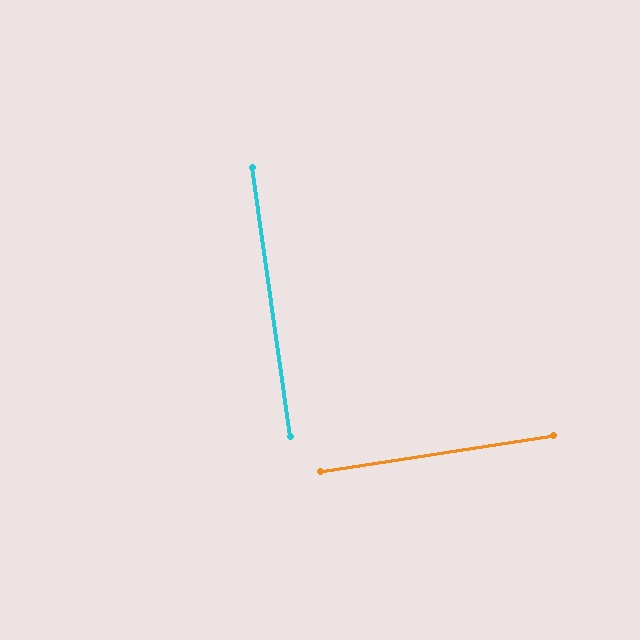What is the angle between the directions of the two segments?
Approximately 89 degrees.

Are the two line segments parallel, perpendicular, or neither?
Perpendicular — they meet at approximately 89°.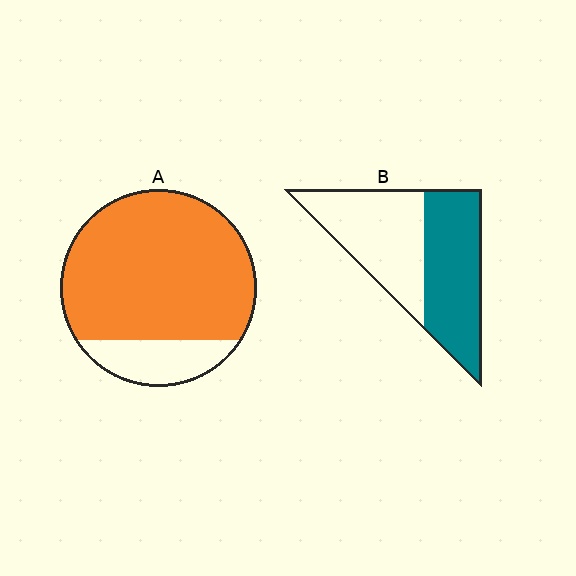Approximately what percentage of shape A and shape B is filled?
A is approximately 80% and B is approximately 50%.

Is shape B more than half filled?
Roughly half.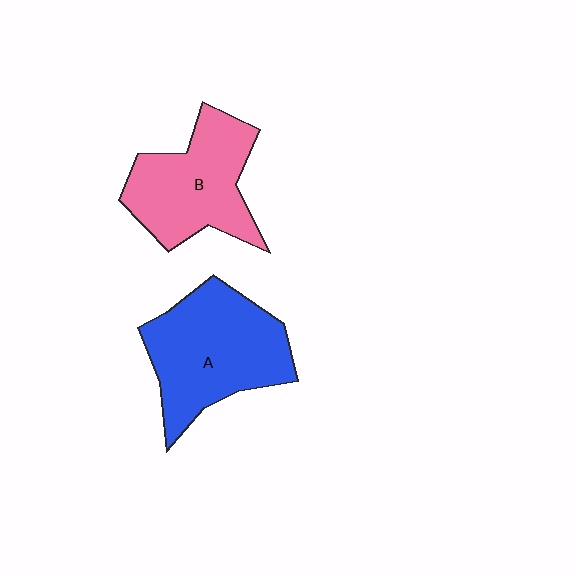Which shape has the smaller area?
Shape B (pink).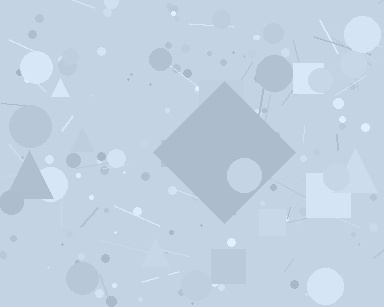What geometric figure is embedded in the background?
A diamond is embedded in the background.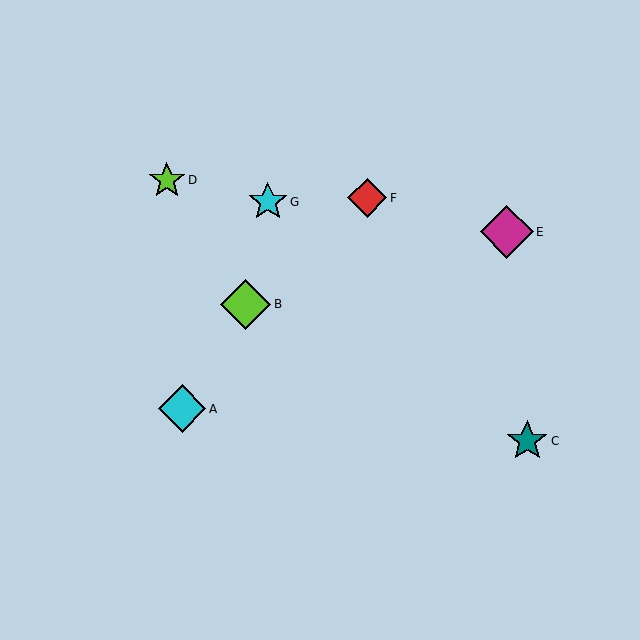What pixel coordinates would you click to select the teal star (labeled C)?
Click at (527, 441) to select the teal star C.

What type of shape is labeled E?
Shape E is a magenta diamond.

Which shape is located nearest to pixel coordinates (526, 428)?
The teal star (labeled C) at (527, 441) is nearest to that location.